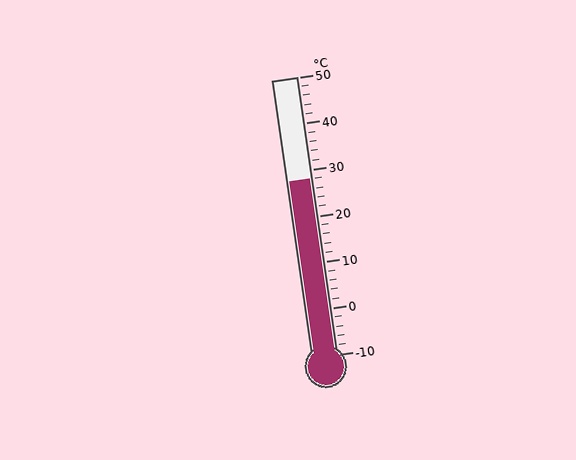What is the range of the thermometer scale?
The thermometer scale ranges from -10°C to 50°C.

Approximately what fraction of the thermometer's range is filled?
The thermometer is filled to approximately 65% of its range.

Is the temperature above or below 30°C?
The temperature is below 30°C.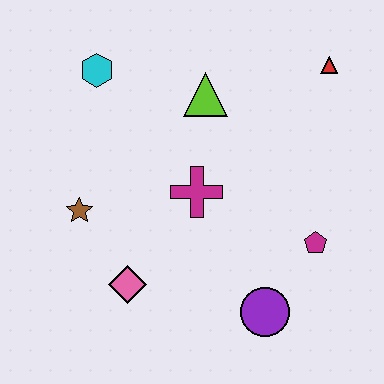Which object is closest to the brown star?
The pink diamond is closest to the brown star.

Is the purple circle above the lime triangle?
No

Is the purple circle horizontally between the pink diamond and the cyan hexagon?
No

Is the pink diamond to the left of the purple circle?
Yes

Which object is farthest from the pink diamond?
The red triangle is farthest from the pink diamond.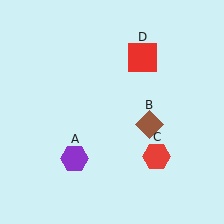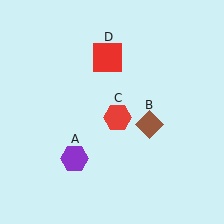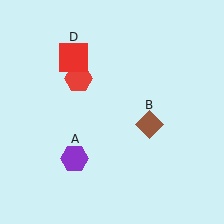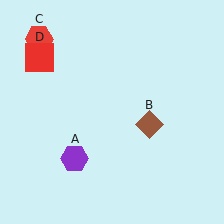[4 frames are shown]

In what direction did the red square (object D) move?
The red square (object D) moved left.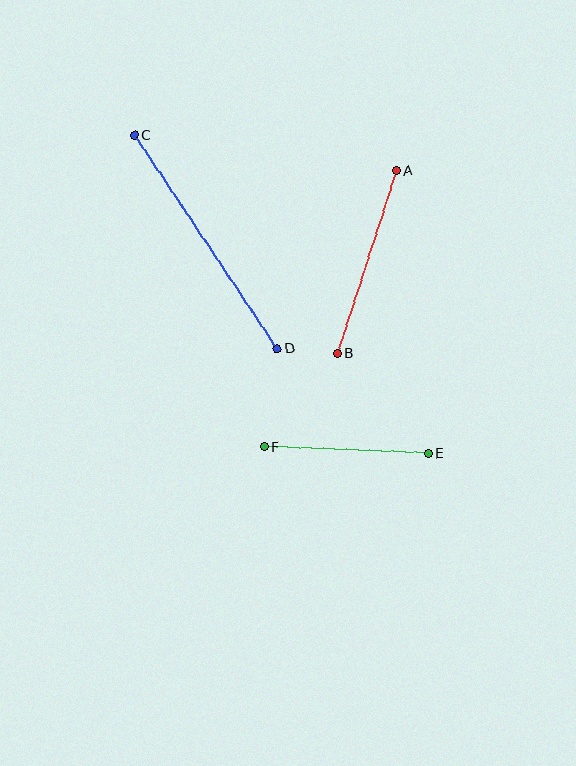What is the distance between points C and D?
The distance is approximately 257 pixels.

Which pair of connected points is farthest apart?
Points C and D are farthest apart.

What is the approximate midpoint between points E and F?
The midpoint is at approximately (346, 450) pixels.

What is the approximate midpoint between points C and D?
The midpoint is at approximately (206, 242) pixels.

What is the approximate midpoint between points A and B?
The midpoint is at approximately (367, 262) pixels.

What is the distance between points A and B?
The distance is approximately 192 pixels.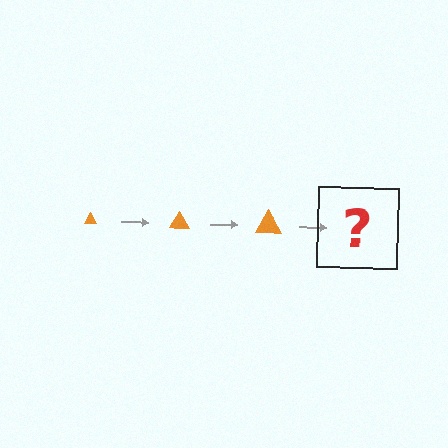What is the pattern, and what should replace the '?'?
The pattern is that the triangle gets progressively larger each step. The '?' should be an orange triangle, larger than the previous one.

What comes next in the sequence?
The next element should be an orange triangle, larger than the previous one.